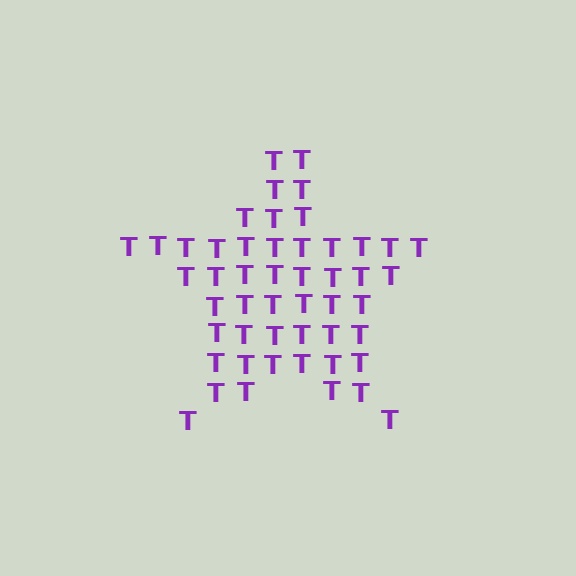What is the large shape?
The large shape is a star.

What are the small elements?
The small elements are letter T's.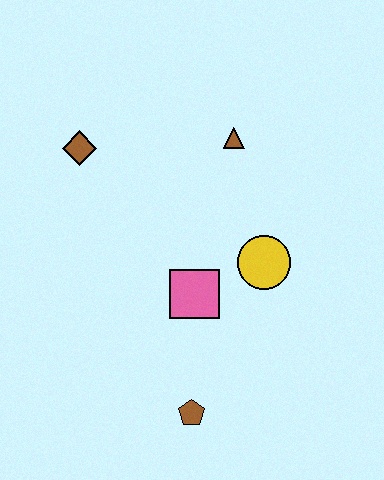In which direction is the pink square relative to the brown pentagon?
The pink square is above the brown pentagon.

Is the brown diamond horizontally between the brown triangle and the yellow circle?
No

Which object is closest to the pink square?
The yellow circle is closest to the pink square.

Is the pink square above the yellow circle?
No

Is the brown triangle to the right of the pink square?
Yes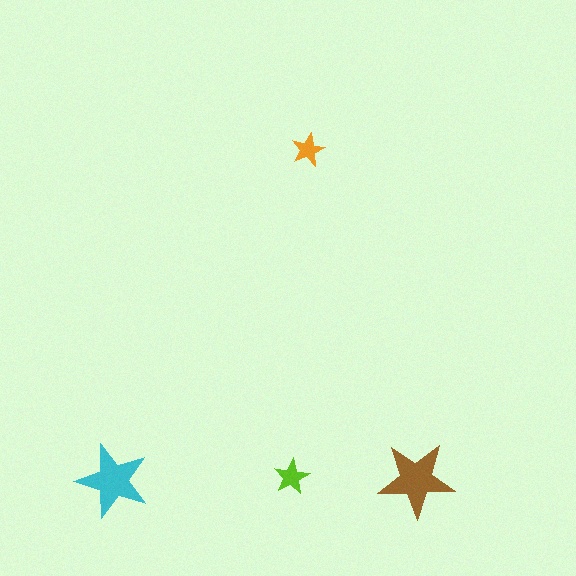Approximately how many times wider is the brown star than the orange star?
About 2.5 times wider.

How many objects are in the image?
There are 4 objects in the image.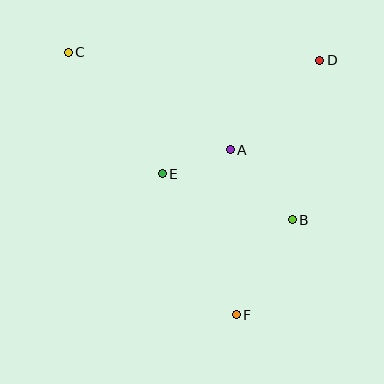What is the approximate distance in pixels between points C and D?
The distance between C and D is approximately 252 pixels.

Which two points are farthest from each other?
Points C and F are farthest from each other.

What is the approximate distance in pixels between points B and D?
The distance between B and D is approximately 161 pixels.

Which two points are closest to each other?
Points A and E are closest to each other.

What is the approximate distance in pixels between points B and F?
The distance between B and F is approximately 110 pixels.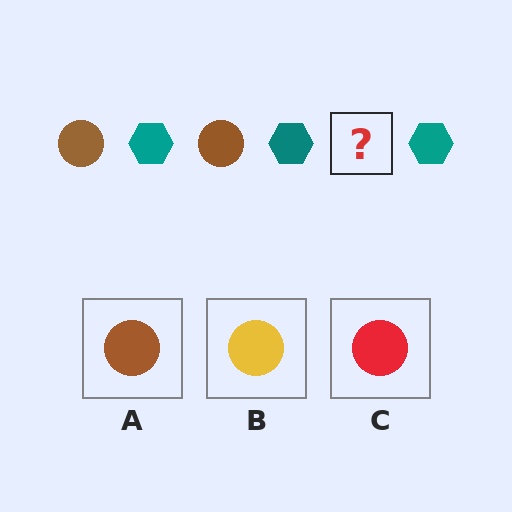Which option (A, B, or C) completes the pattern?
A.